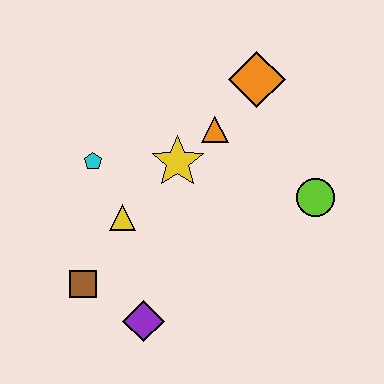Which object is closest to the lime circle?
The orange triangle is closest to the lime circle.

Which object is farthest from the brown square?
The orange diamond is farthest from the brown square.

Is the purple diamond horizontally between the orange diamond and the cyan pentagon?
Yes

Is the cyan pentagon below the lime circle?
No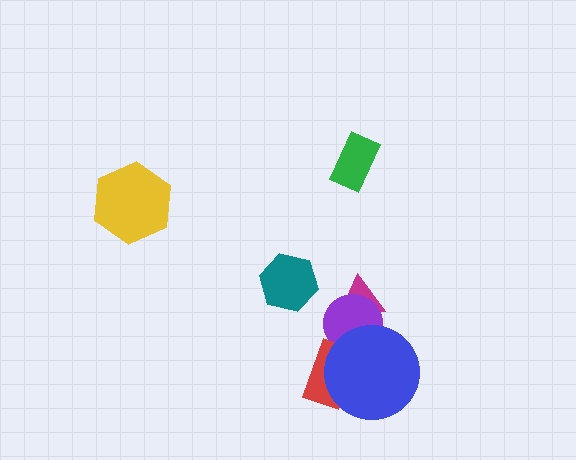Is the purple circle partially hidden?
Yes, it is partially covered by another shape.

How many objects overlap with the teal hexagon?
0 objects overlap with the teal hexagon.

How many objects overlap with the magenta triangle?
1 object overlaps with the magenta triangle.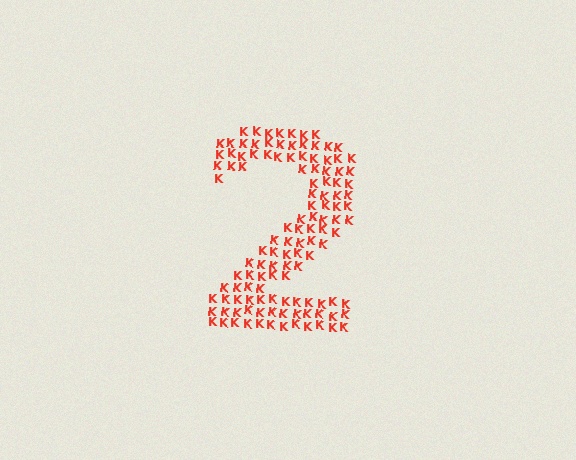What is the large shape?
The large shape is the digit 2.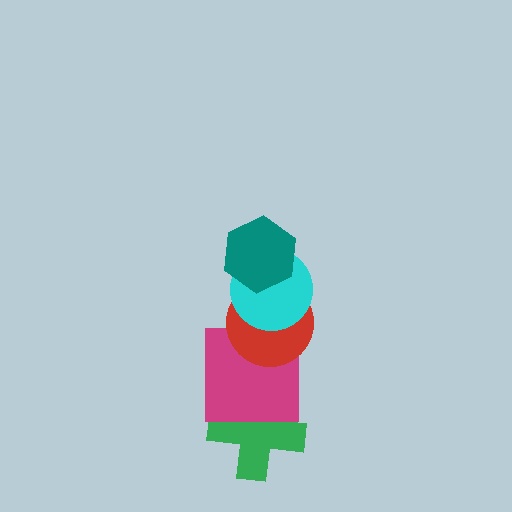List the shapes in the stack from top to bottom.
From top to bottom: the teal hexagon, the cyan circle, the red circle, the magenta square, the green cross.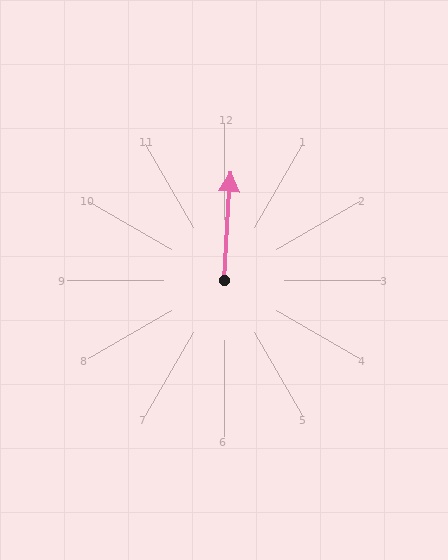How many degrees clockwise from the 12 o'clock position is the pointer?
Approximately 3 degrees.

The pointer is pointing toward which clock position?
Roughly 12 o'clock.